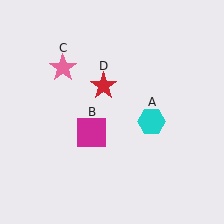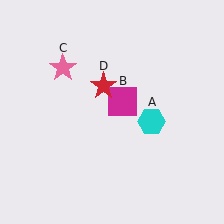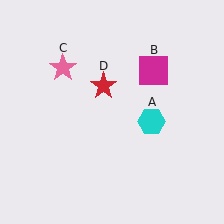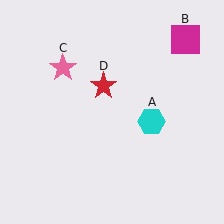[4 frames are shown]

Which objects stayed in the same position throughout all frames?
Cyan hexagon (object A) and pink star (object C) and red star (object D) remained stationary.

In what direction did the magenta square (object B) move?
The magenta square (object B) moved up and to the right.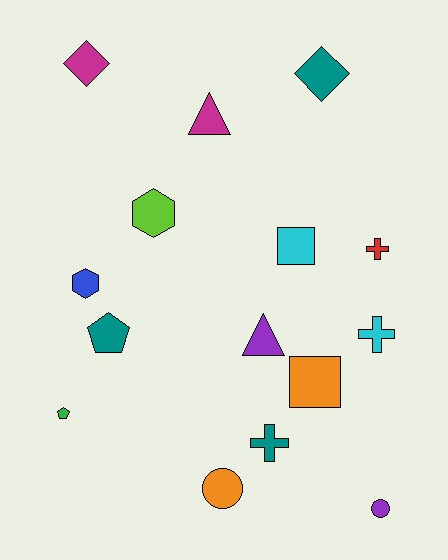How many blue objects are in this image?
There is 1 blue object.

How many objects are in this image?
There are 15 objects.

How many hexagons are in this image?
There are 2 hexagons.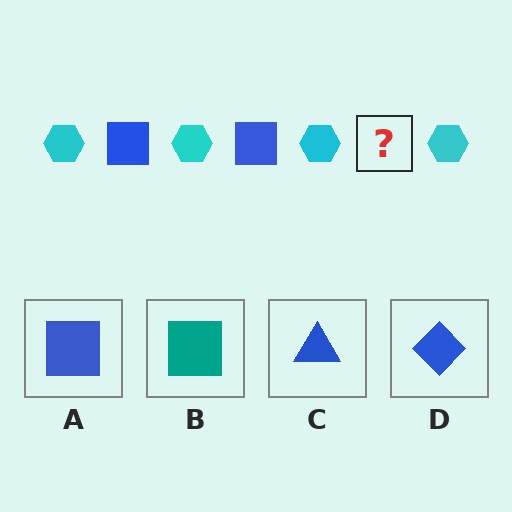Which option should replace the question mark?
Option A.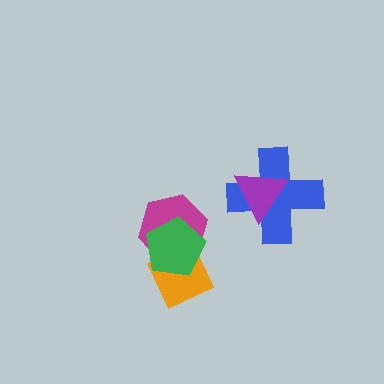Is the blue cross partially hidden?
Yes, it is partially covered by another shape.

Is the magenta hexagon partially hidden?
Yes, it is partially covered by another shape.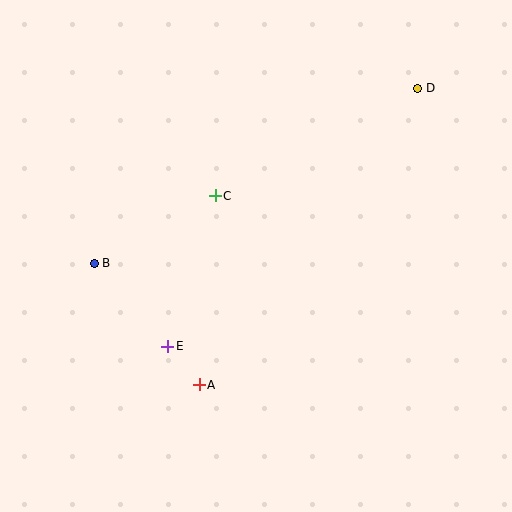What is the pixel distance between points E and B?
The distance between E and B is 111 pixels.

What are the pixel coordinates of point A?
Point A is at (199, 385).